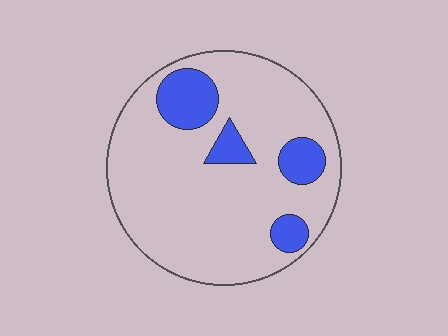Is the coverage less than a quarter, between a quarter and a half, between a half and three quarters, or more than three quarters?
Less than a quarter.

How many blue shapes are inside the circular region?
4.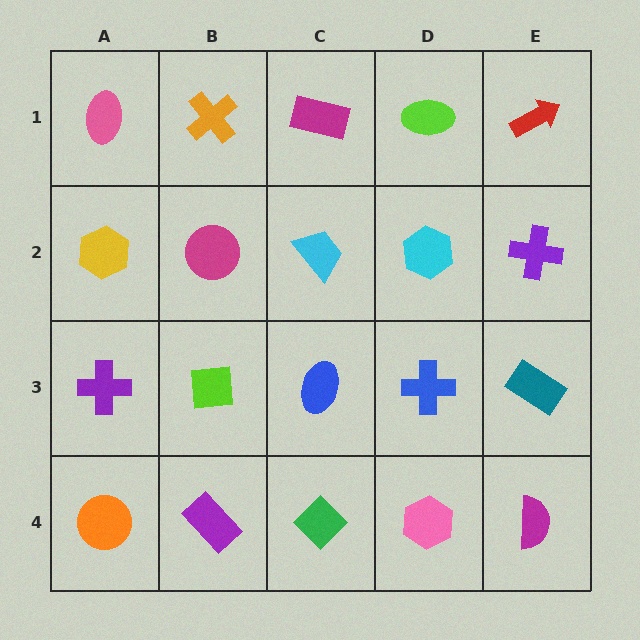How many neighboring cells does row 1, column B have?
3.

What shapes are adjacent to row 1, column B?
A magenta circle (row 2, column B), a pink ellipse (row 1, column A), a magenta rectangle (row 1, column C).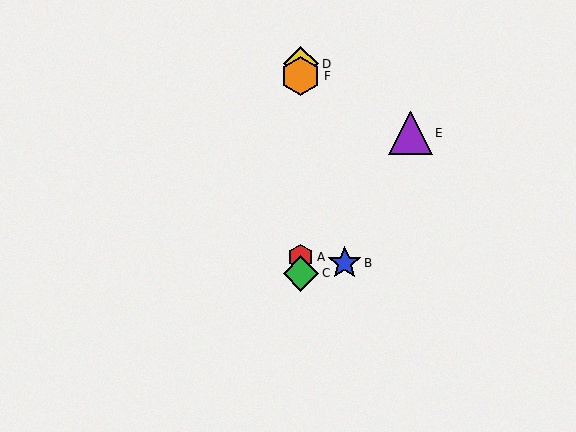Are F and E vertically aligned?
No, F is at x≈301 and E is at x≈411.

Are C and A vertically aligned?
Yes, both are at x≈301.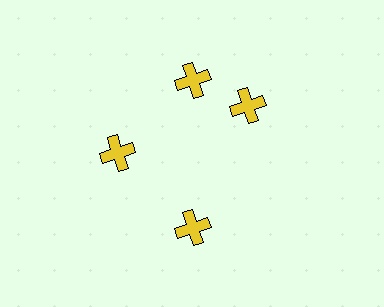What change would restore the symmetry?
The symmetry would be restored by rotating it back into even spacing with its neighbors so that all 4 crosses sit at equal angles and equal distance from the center.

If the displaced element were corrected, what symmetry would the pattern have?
It would have 4-fold rotational symmetry — the pattern would map onto itself every 90 degrees.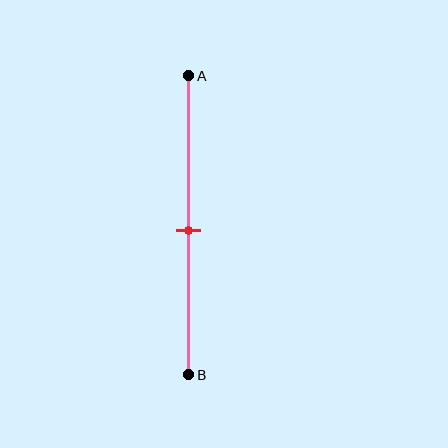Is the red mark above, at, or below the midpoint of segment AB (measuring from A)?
The red mark is approximately at the midpoint of segment AB.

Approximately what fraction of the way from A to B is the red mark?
The red mark is approximately 50% of the way from A to B.